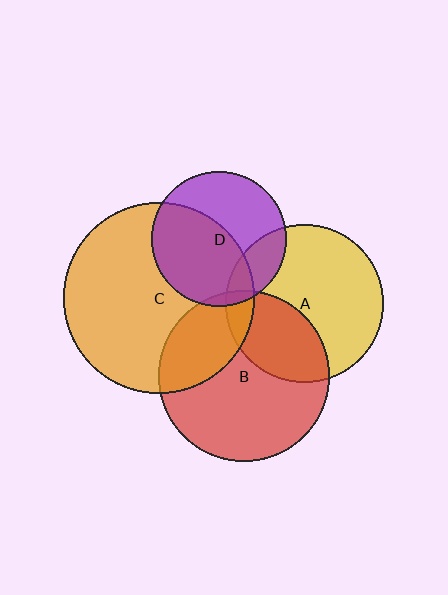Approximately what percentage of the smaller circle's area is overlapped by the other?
Approximately 55%.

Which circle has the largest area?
Circle C (orange).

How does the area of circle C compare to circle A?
Approximately 1.5 times.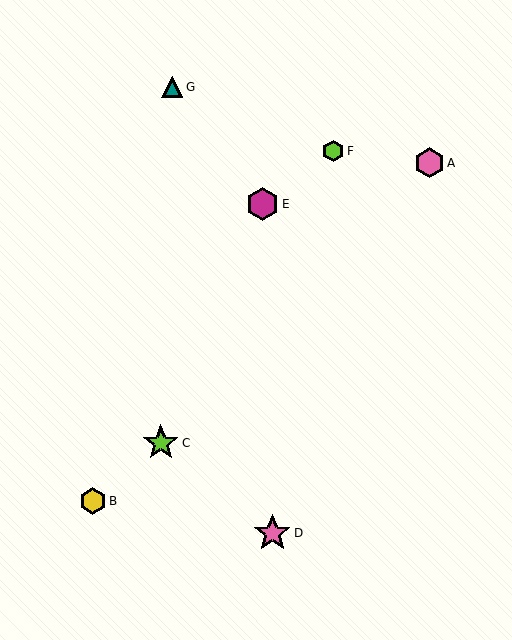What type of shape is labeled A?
Shape A is a pink hexagon.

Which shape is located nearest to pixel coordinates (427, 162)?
The pink hexagon (labeled A) at (429, 163) is nearest to that location.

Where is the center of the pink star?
The center of the pink star is at (272, 533).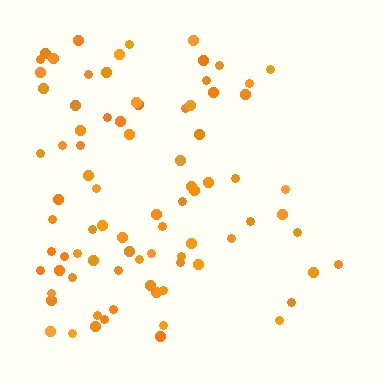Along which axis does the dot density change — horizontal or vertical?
Horizontal.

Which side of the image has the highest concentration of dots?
The left.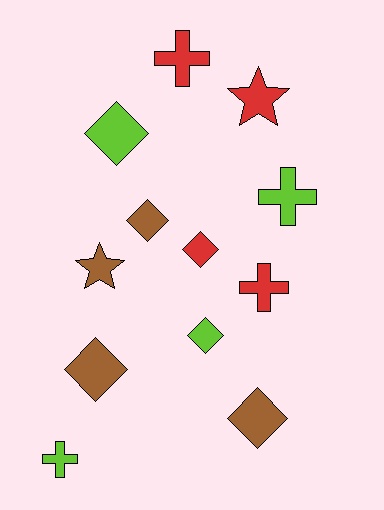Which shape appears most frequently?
Diamond, with 6 objects.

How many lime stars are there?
There are no lime stars.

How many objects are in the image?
There are 12 objects.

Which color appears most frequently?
Brown, with 4 objects.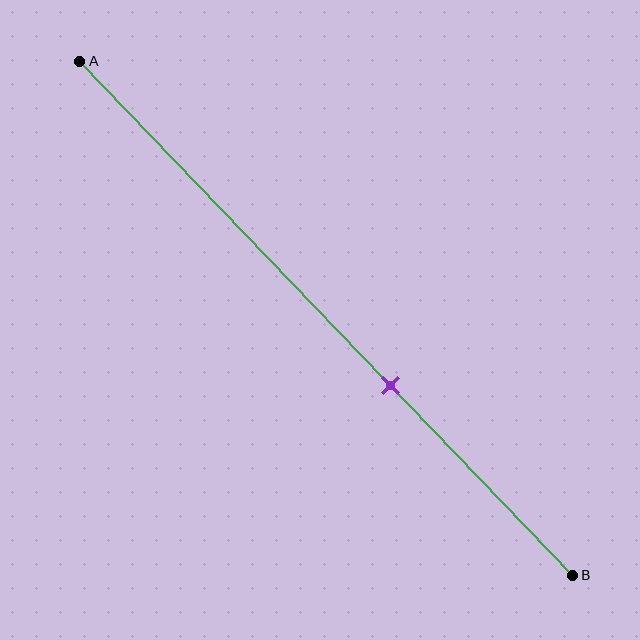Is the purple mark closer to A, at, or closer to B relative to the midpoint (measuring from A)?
The purple mark is closer to point B than the midpoint of segment AB.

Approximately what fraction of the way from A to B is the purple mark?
The purple mark is approximately 65% of the way from A to B.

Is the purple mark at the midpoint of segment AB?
No, the mark is at about 65% from A, not at the 50% midpoint.